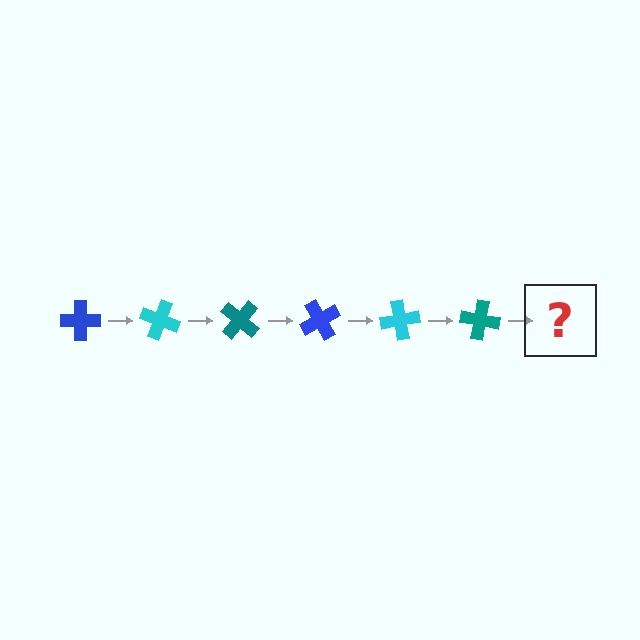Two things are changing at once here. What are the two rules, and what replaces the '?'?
The two rules are that it rotates 20 degrees each step and the color cycles through blue, cyan, and teal. The '?' should be a blue cross, rotated 120 degrees from the start.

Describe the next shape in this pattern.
It should be a blue cross, rotated 120 degrees from the start.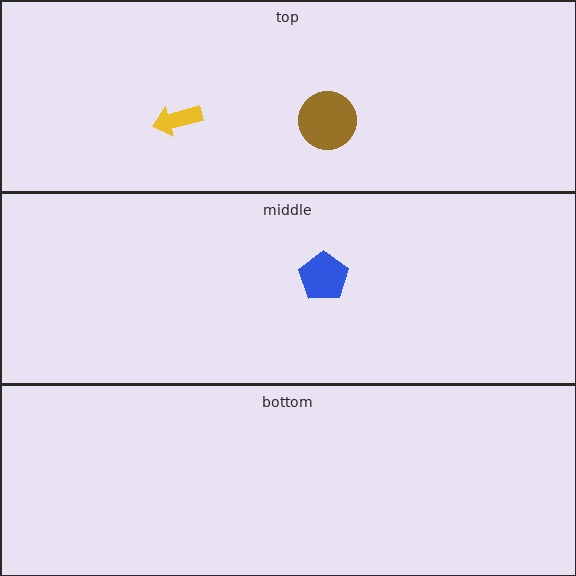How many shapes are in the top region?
2.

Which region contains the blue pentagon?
The middle region.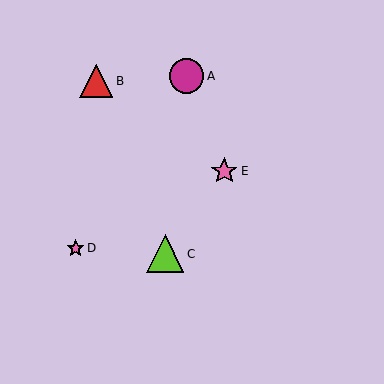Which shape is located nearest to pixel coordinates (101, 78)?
The red triangle (labeled B) at (96, 81) is nearest to that location.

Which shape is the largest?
The lime triangle (labeled C) is the largest.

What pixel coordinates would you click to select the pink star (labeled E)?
Click at (224, 171) to select the pink star E.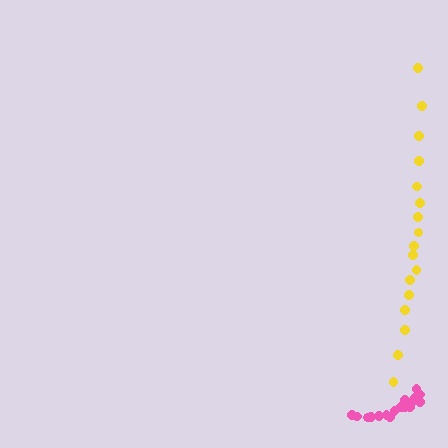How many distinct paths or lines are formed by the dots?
There are 2 distinct paths.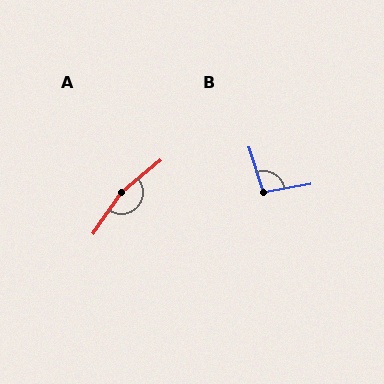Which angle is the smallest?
B, at approximately 97 degrees.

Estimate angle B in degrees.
Approximately 97 degrees.